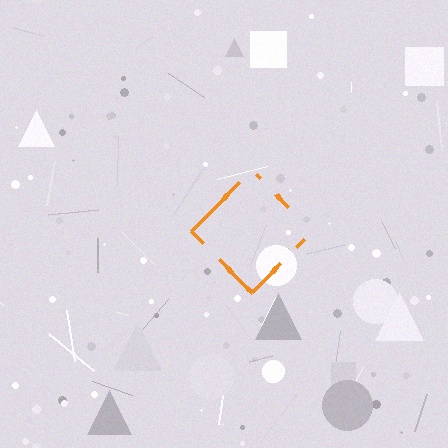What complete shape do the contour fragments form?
The contour fragments form a diamond.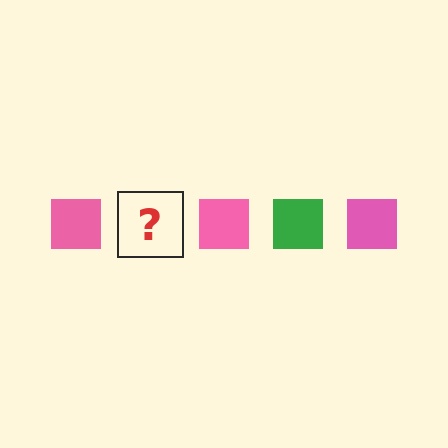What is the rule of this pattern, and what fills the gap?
The rule is that the pattern cycles through pink, green squares. The gap should be filled with a green square.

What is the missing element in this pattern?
The missing element is a green square.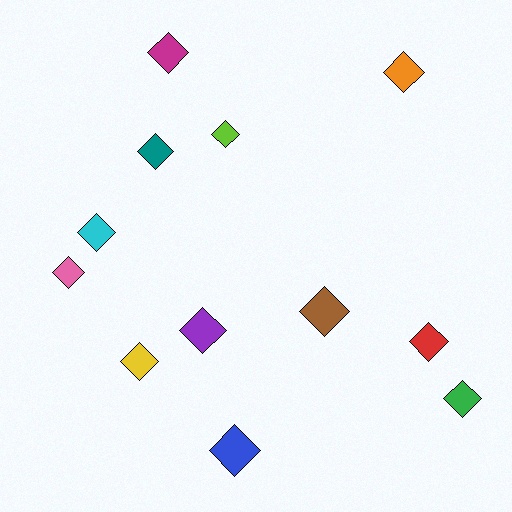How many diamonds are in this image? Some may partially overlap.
There are 12 diamonds.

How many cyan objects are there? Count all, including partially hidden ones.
There is 1 cyan object.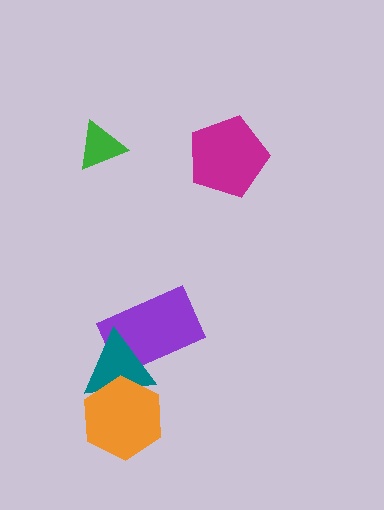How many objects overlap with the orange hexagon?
1 object overlaps with the orange hexagon.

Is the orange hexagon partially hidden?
No, no other shape covers it.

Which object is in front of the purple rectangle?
The teal triangle is in front of the purple rectangle.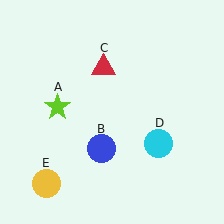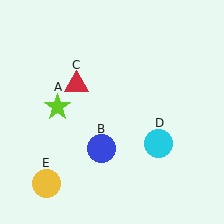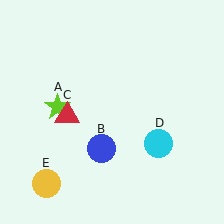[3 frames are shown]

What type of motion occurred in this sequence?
The red triangle (object C) rotated counterclockwise around the center of the scene.